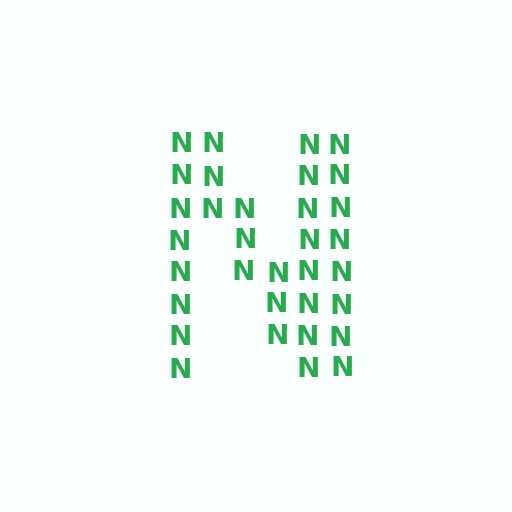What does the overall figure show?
The overall figure shows the letter N.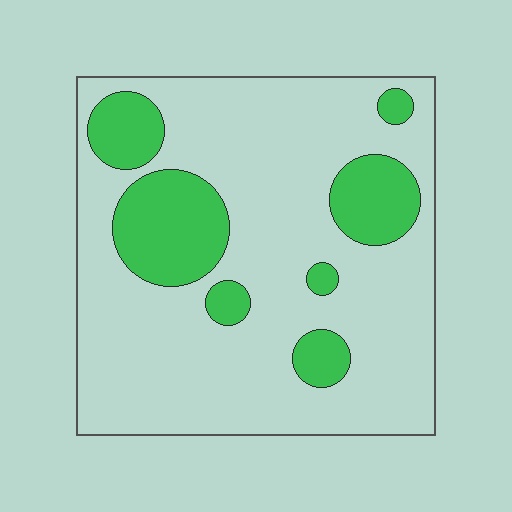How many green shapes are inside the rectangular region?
7.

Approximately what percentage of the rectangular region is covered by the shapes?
Approximately 20%.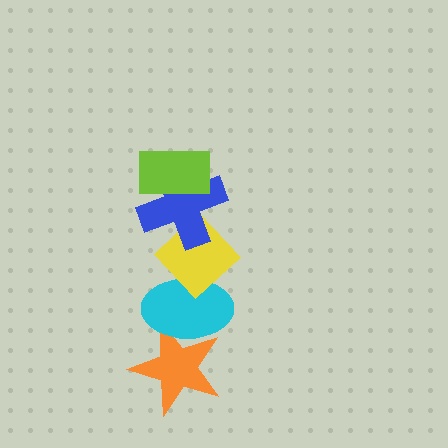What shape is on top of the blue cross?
The lime rectangle is on top of the blue cross.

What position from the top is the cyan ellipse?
The cyan ellipse is 4th from the top.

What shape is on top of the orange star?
The cyan ellipse is on top of the orange star.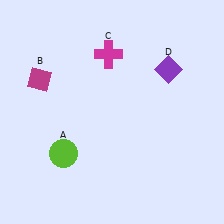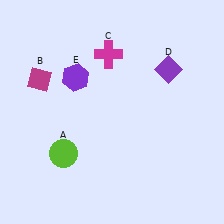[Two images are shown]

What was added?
A purple hexagon (E) was added in Image 2.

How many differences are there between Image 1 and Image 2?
There is 1 difference between the two images.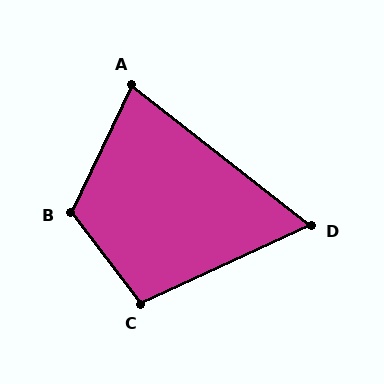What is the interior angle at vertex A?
Approximately 77 degrees (acute).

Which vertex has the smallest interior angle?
D, at approximately 63 degrees.